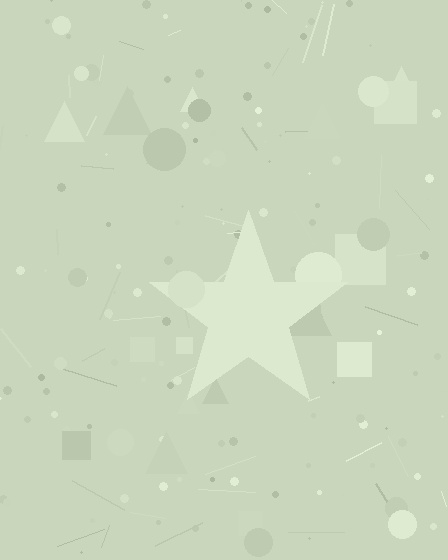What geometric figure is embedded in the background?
A star is embedded in the background.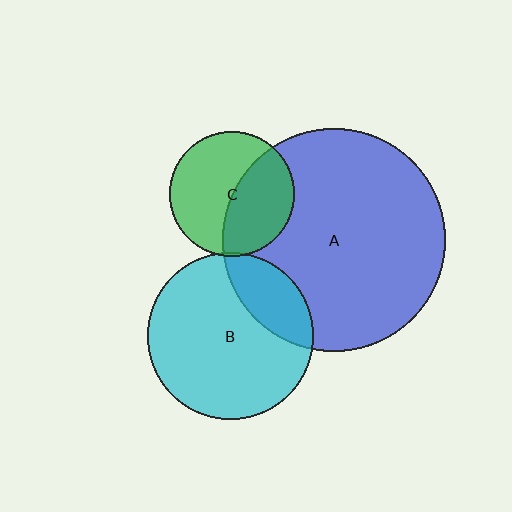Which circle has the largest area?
Circle A (blue).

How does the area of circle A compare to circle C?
Approximately 3.1 times.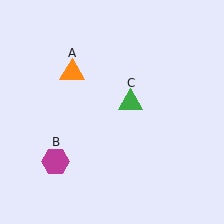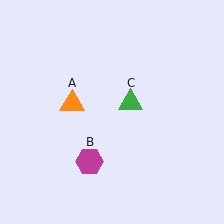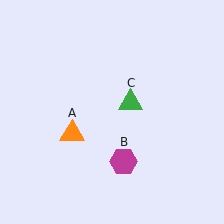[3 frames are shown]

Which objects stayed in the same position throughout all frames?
Green triangle (object C) remained stationary.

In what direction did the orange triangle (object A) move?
The orange triangle (object A) moved down.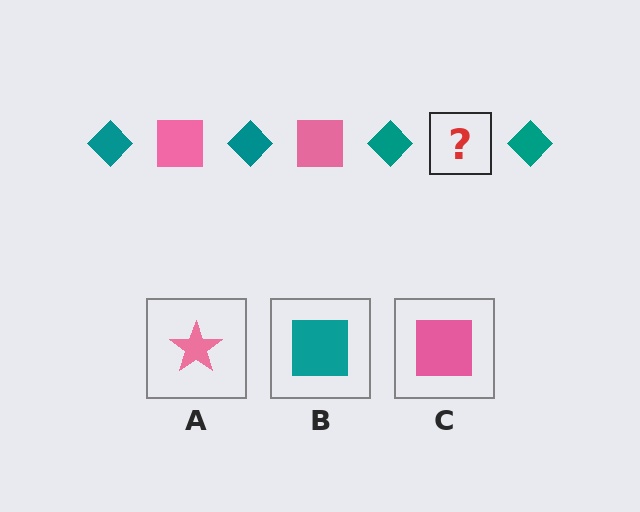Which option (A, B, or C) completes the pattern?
C.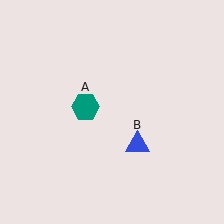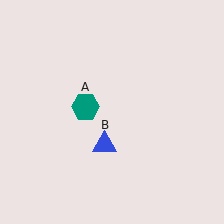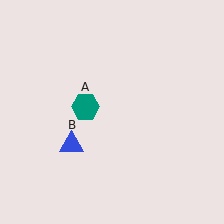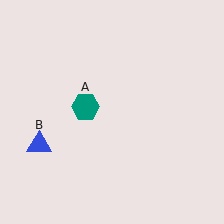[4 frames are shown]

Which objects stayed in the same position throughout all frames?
Teal hexagon (object A) remained stationary.